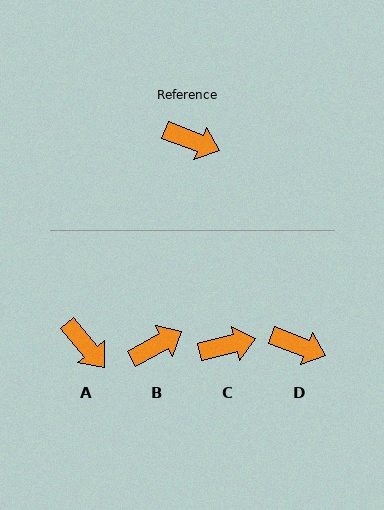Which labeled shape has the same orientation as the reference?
D.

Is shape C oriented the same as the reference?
No, it is off by about 34 degrees.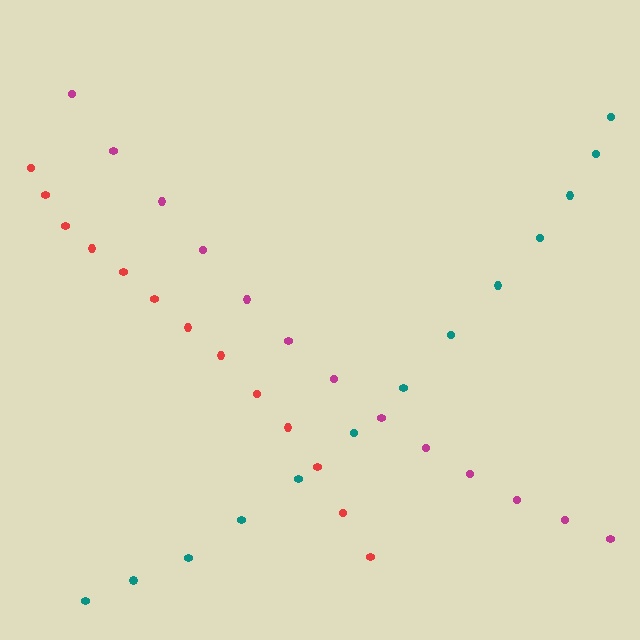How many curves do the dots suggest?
There are 3 distinct paths.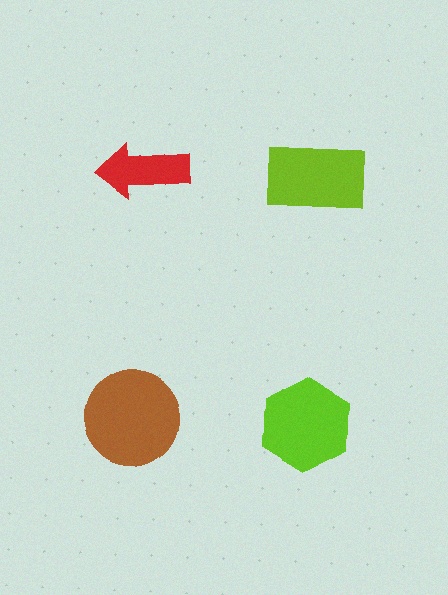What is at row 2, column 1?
A brown circle.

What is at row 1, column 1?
A red arrow.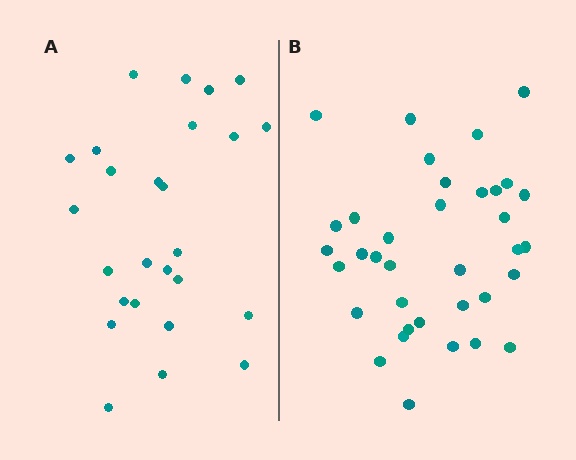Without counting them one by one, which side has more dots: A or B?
Region B (the right region) has more dots.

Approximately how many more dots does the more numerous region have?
Region B has roughly 10 or so more dots than region A.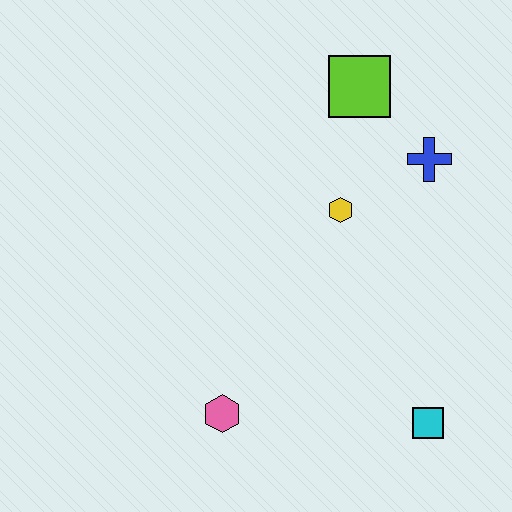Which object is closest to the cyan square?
The pink hexagon is closest to the cyan square.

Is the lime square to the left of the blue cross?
Yes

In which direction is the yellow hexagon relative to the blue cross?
The yellow hexagon is to the left of the blue cross.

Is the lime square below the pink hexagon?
No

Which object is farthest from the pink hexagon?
The lime square is farthest from the pink hexagon.